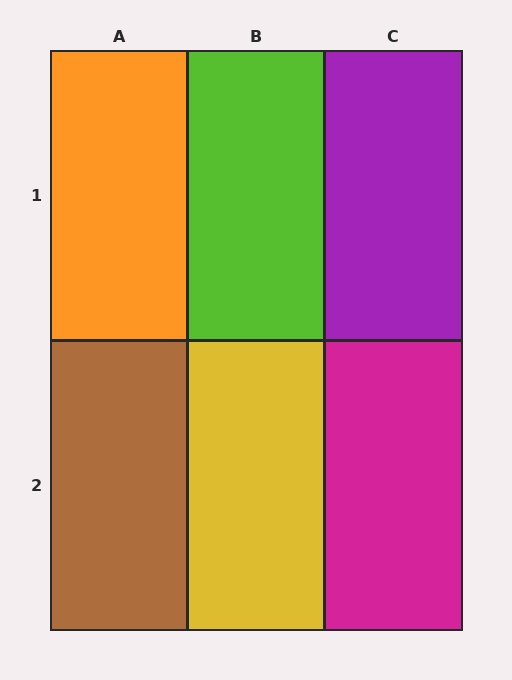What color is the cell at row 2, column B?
Yellow.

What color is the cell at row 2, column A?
Brown.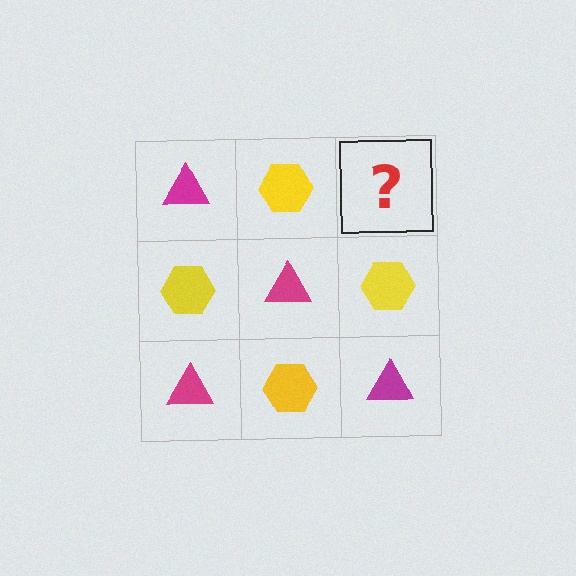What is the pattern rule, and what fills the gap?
The rule is that it alternates magenta triangle and yellow hexagon in a checkerboard pattern. The gap should be filled with a magenta triangle.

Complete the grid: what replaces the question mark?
The question mark should be replaced with a magenta triangle.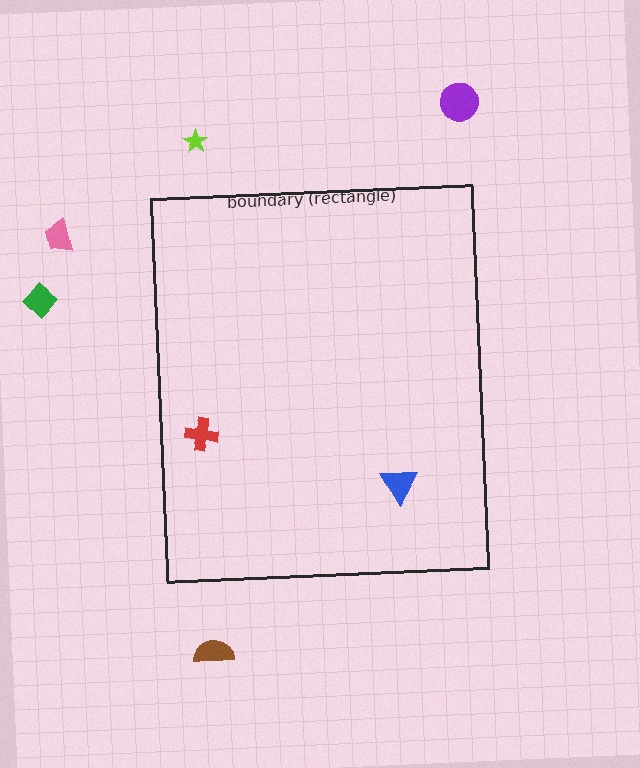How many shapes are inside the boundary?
2 inside, 5 outside.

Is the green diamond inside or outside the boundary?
Outside.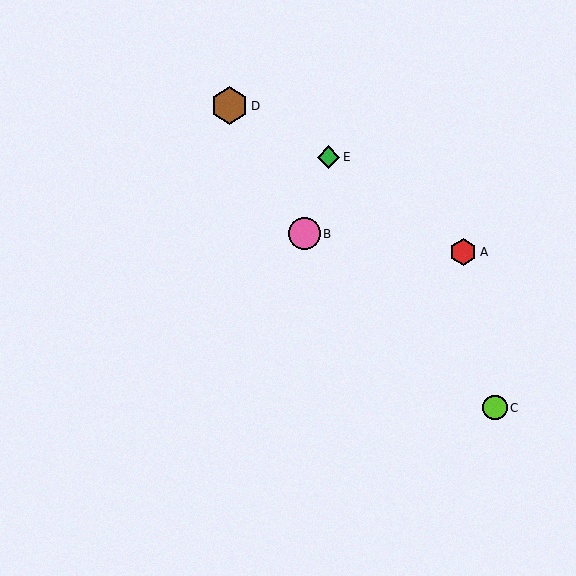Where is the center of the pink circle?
The center of the pink circle is at (304, 234).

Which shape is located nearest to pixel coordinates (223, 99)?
The brown hexagon (labeled D) at (230, 106) is nearest to that location.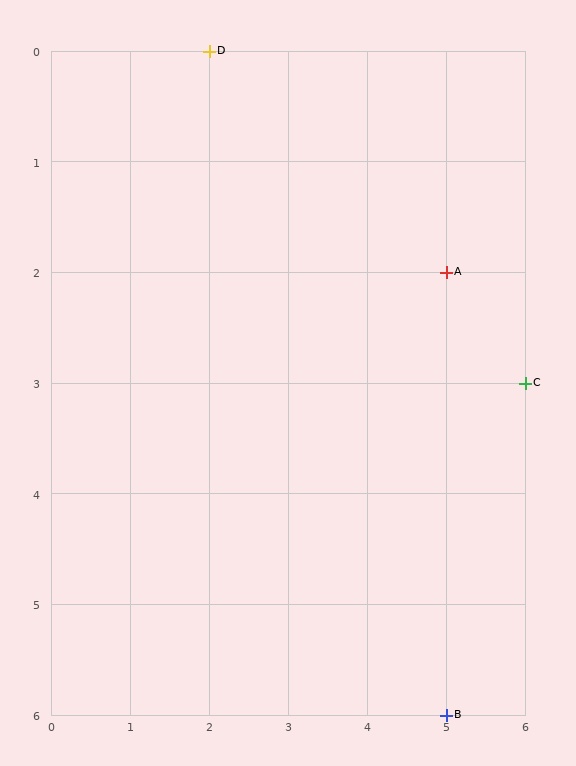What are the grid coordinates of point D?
Point D is at grid coordinates (2, 0).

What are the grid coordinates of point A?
Point A is at grid coordinates (5, 2).